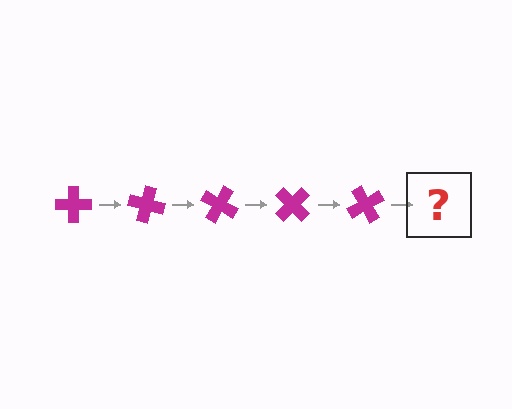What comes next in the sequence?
The next element should be a magenta cross rotated 75 degrees.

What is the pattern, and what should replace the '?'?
The pattern is that the cross rotates 15 degrees each step. The '?' should be a magenta cross rotated 75 degrees.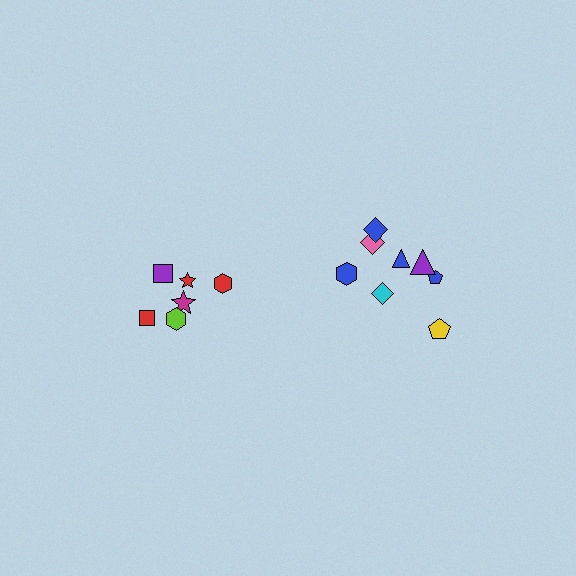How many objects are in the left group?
There are 6 objects.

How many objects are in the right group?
There are 8 objects.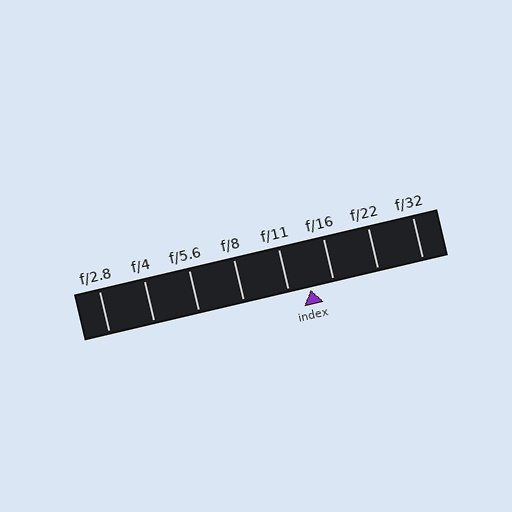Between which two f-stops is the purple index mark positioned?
The index mark is between f/11 and f/16.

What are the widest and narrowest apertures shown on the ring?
The widest aperture shown is f/2.8 and the narrowest is f/32.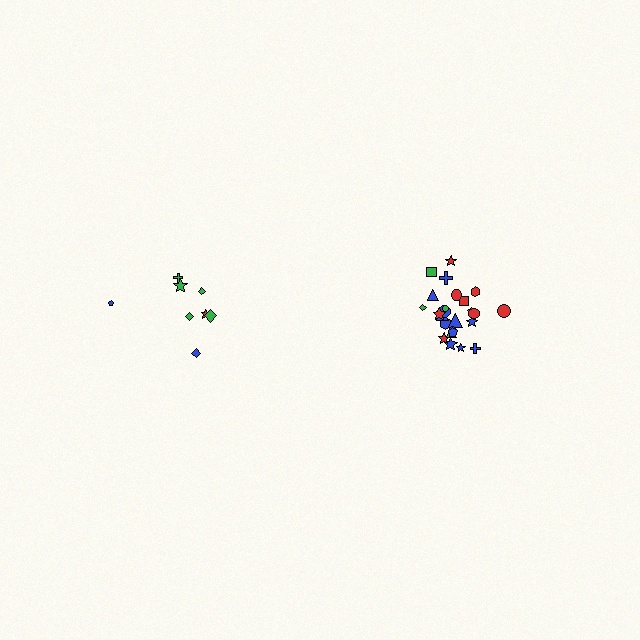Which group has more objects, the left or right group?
The right group.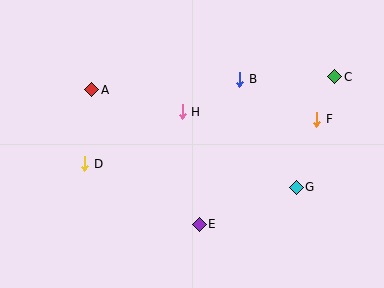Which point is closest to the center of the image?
Point H at (182, 112) is closest to the center.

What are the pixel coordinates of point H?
Point H is at (182, 112).